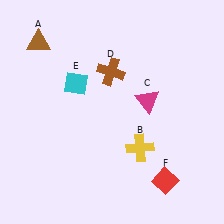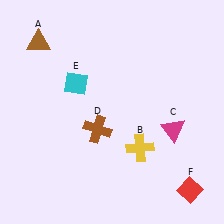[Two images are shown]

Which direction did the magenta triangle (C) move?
The magenta triangle (C) moved down.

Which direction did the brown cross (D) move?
The brown cross (D) moved down.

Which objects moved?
The objects that moved are: the magenta triangle (C), the brown cross (D), the red diamond (F).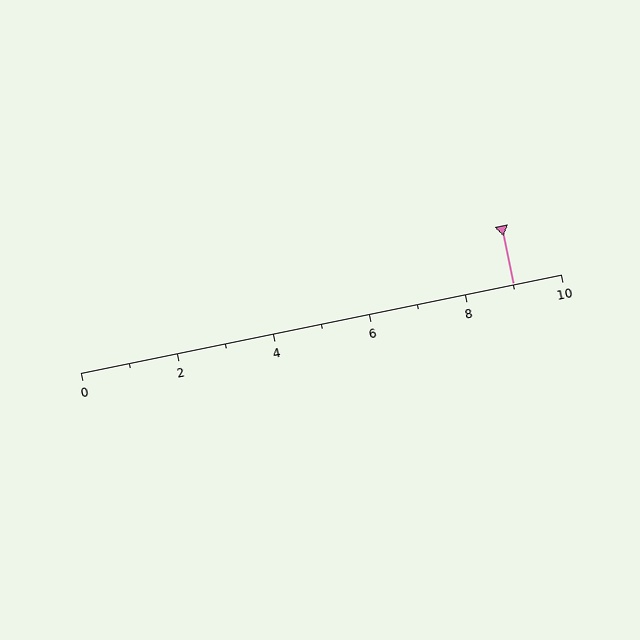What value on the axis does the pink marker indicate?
The marker indicates approximately 9.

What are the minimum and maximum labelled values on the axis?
The axis runs from 0 to 10.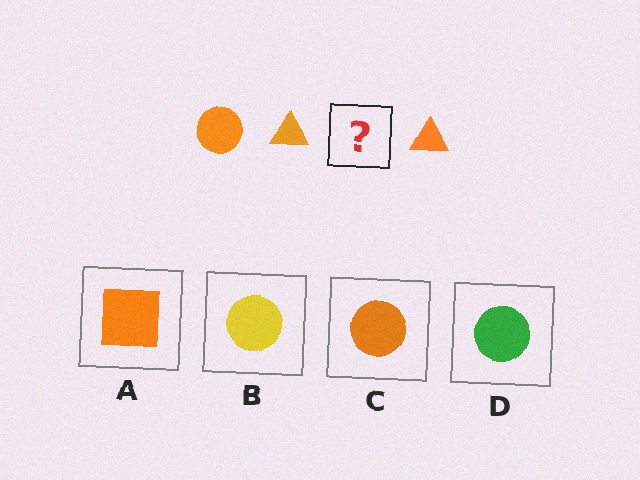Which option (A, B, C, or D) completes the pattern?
C.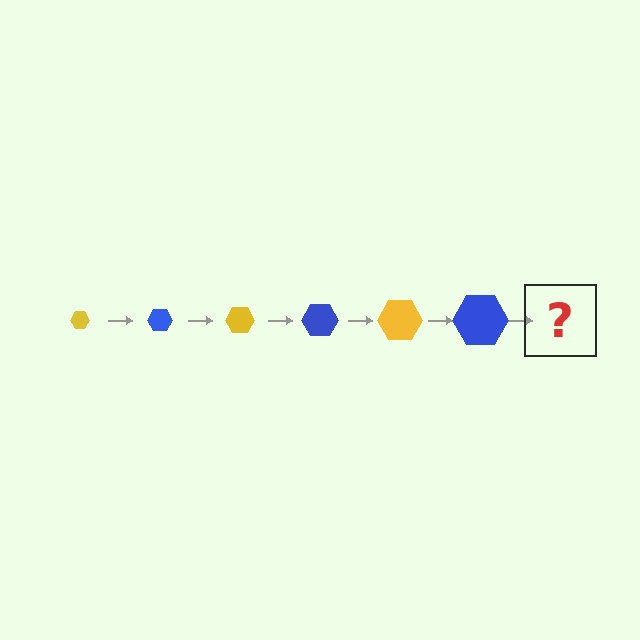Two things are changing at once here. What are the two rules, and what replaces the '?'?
The two rules are that the hexagon grows larger each step and the color cycles through yellow and blue. The '?' should be a yellow hexagon, larger than the previous one.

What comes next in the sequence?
The next element should be a yellow hexagon, larger than the previous one.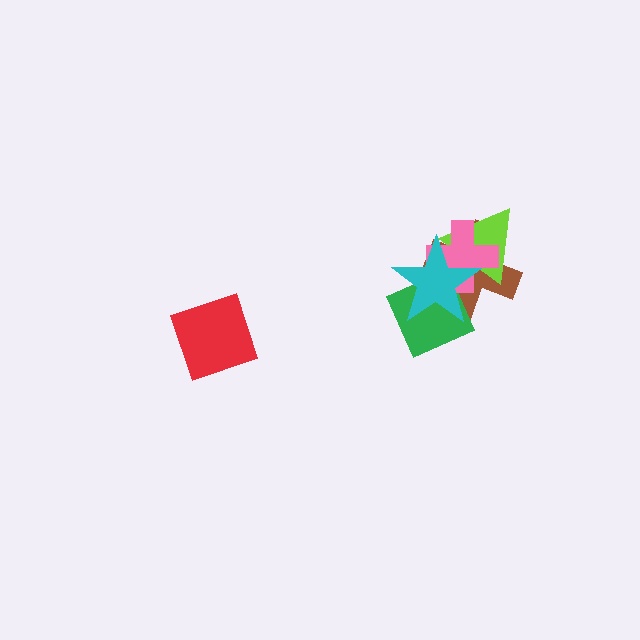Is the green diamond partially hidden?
Yes, it is partially covered by another shape.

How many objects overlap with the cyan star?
4 objects overlap with the cyan star.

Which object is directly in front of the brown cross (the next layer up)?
The green diamond is directly in front of the brown cross.